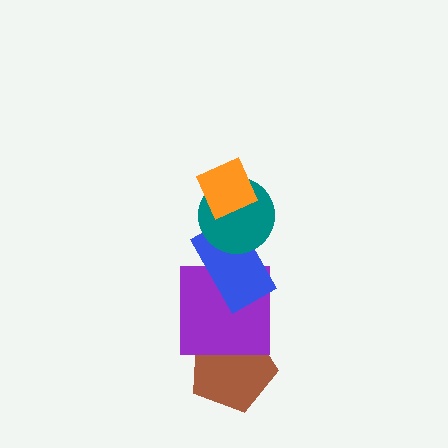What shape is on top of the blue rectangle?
The teal circle is on top of the blue rectangle.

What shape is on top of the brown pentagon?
The purple square is on top of the brown pentagon.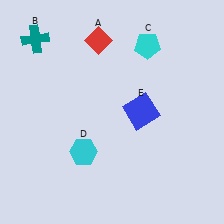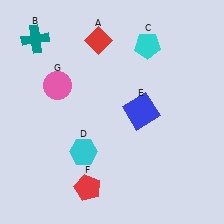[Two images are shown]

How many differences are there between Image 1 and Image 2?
There are 2 differences between the two images.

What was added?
A red pentagon (F), a pink circle (G) were added in Image 2.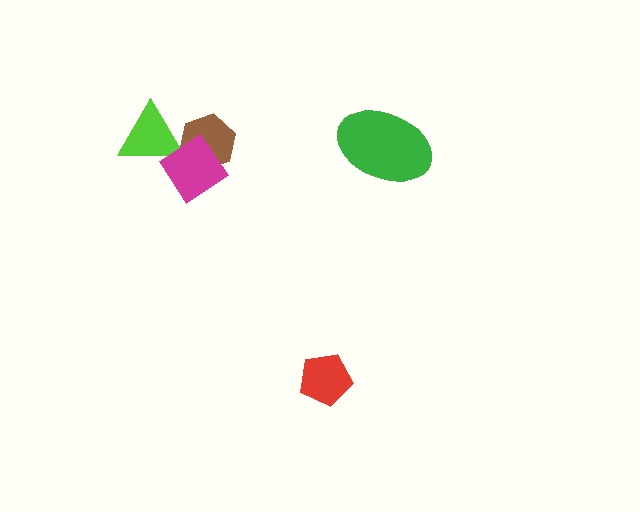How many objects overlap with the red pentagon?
0 objects overlap with the red pentagon.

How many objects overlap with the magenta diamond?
2 objects overlap with the magenta diamond.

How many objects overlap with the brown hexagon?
2 objects overlap with the brown hexagon.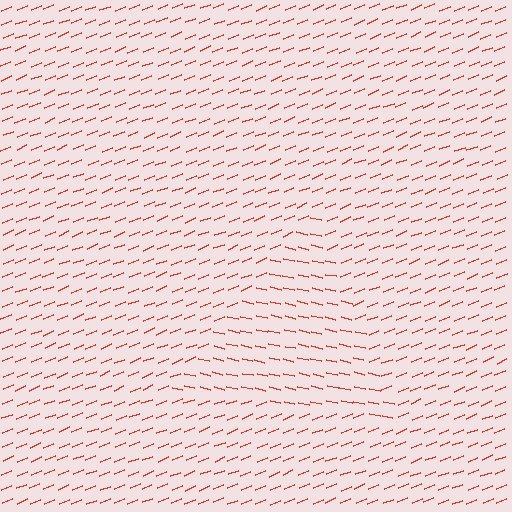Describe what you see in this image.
The image is filled with small red line segments. A triangle region in the image has lines oriented differently from the surrounding lines, creating a visible texture boundary.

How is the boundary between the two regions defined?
The boundary is defined purely by a change in line orientation (approximately 34 degrees difference). All lines are the same color and thickness.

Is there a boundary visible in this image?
Yes, there is a texture boundary formed by a change in line orientation.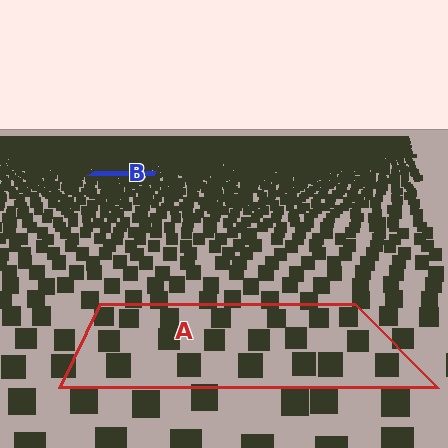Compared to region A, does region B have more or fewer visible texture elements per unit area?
Region B has more texture elements per unit area — they are packed more densely because it is farther away.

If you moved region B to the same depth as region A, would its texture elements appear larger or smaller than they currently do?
They would appear larger. At a closer depth, the same texture elements are projected at a bigger on-screen size.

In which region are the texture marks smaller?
The texture marks are smaller in region B, because it is farther away.